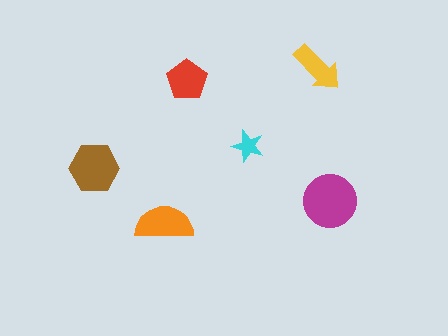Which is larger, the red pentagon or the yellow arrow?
The red pentagon.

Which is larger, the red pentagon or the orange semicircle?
The orange semicircle.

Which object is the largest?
The magenta circle.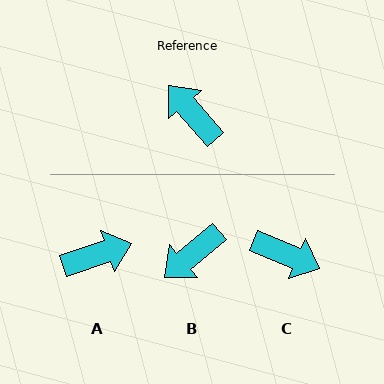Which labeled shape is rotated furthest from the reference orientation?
C, about 153 degrees away.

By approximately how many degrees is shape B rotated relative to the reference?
Approximately 89 degrees counter-clockwise.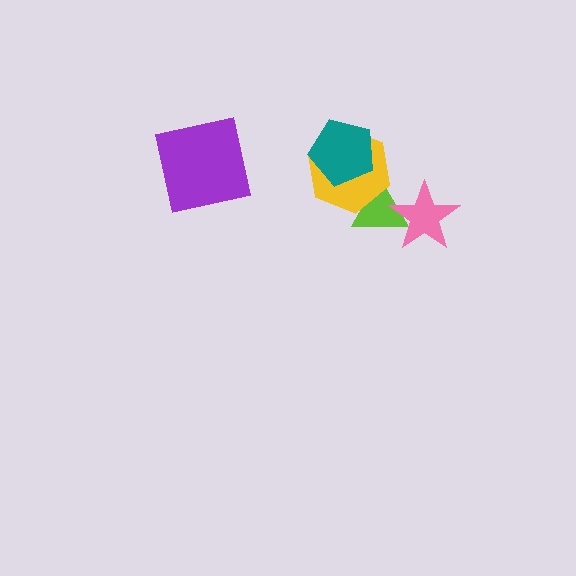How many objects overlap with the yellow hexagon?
2 objects overlap with the yellow hexagon.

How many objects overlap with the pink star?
1 object overlaps with the pink star.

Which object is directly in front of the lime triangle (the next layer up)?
The pink star is directly in front of the lime triangle.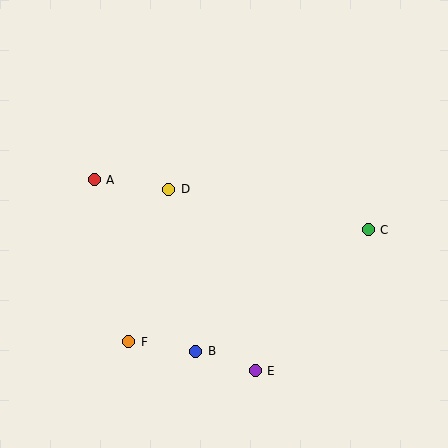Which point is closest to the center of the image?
Point D at (169, 189) is closest to the center.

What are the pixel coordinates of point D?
Point D is at (169, 189).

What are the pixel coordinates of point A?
Point A is at (94, 180).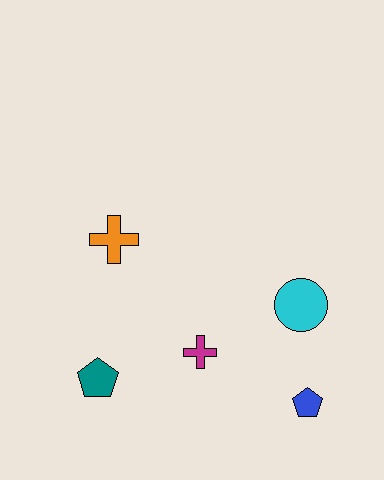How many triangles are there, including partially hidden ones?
There are no triangles.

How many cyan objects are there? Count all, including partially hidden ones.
There is 1 cyan object.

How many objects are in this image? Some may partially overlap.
There are 5 objects.